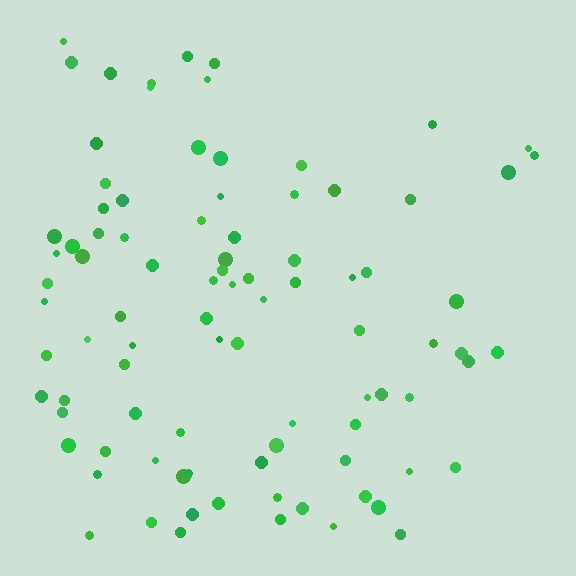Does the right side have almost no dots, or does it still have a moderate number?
Still a moderate number, just noticeably fewer than the left.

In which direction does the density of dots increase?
From right to left, with the left side densest.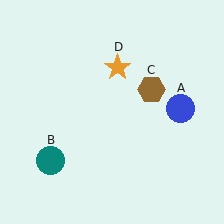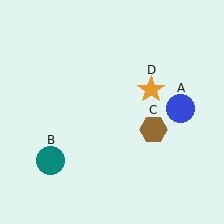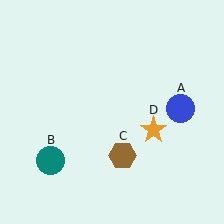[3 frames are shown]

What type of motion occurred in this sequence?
The brown hexagon (object C), orange star (object D) rotated clockwise around the center of the scene.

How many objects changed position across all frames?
2 objects changed position: brown hexagon (object C), orange star (object D).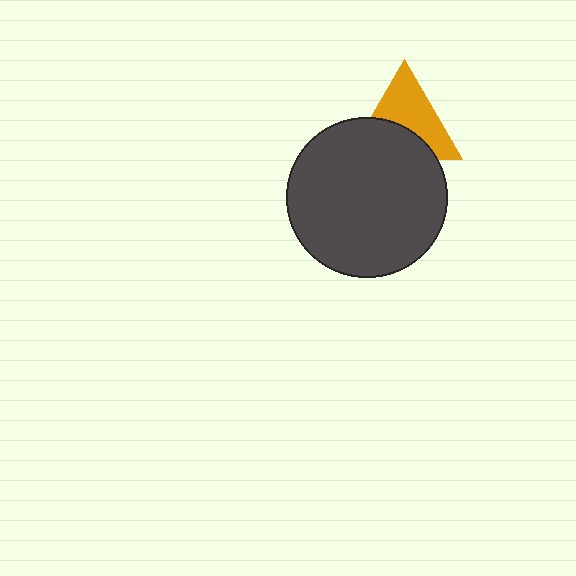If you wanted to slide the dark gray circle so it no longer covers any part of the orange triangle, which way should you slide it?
Slide it down — that is the most direct way to separate the two shapes.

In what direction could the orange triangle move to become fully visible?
The orange triangle could move up. That would shift it out from behind the dark gray circle entirely.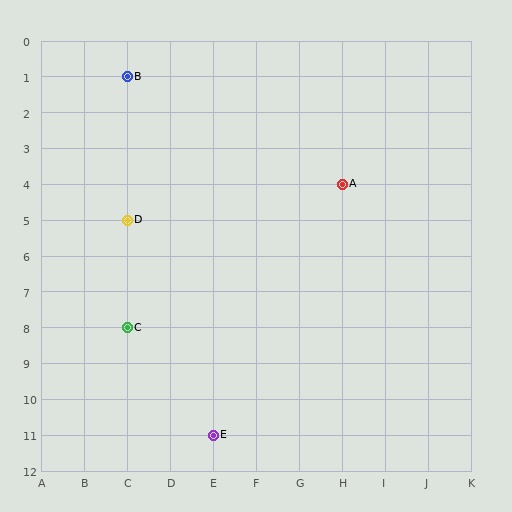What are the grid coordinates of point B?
Point B is at grid coordinates (C, 1).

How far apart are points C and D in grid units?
Points C and D are 3 rows apart.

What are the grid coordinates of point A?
Point A is at grid coordinates (H, 4).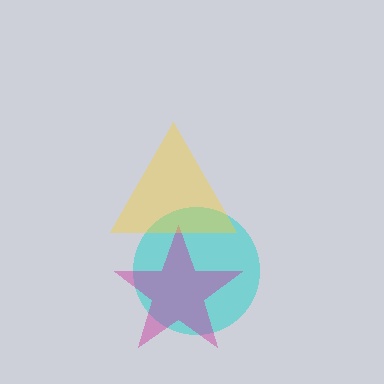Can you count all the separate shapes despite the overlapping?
Yes, there are 3 separate shapes.